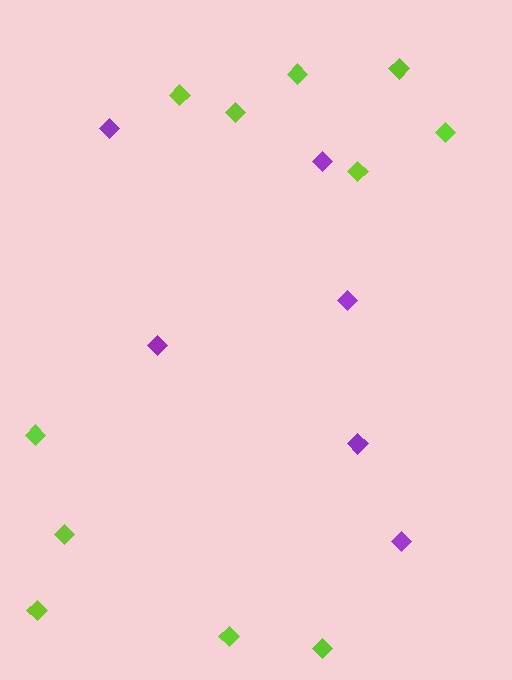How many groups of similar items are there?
There are 2 groups: one group of purple diamonds (6) and one group of lime diamonds (11).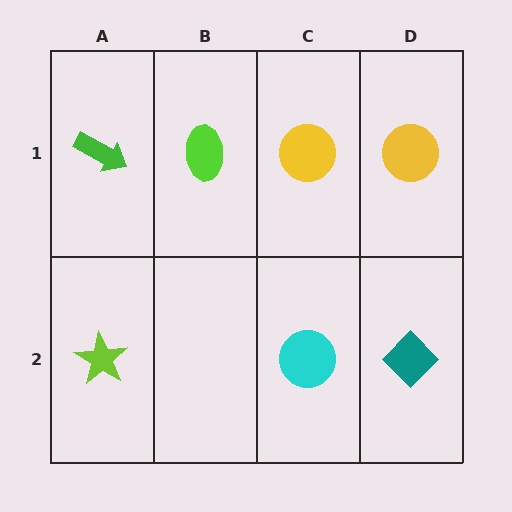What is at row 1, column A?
A green arrow.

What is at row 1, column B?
A lime ellipse.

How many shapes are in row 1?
4 shapes.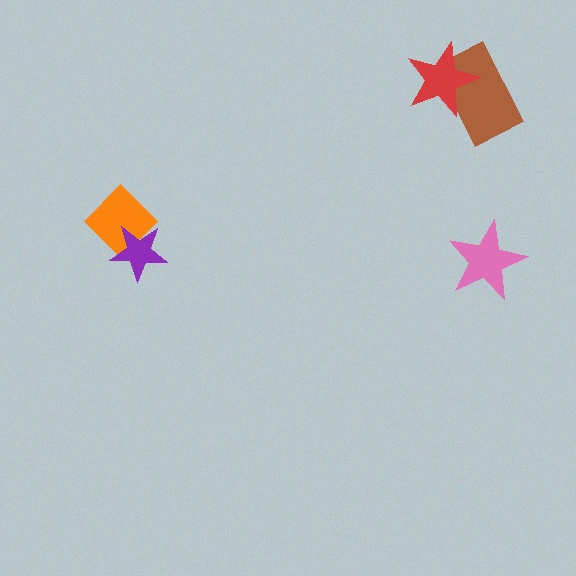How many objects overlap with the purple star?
1 object overlaps with the purple star.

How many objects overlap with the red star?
1 object overlaps with the red star.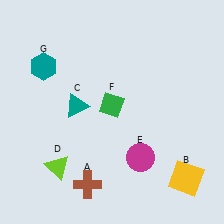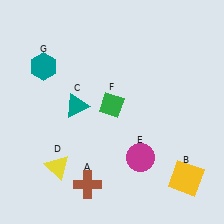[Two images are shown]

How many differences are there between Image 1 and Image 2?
There is 1 difference between the two images.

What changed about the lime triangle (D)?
In Image 1, D is lime. In Image 2, it changed to yellow.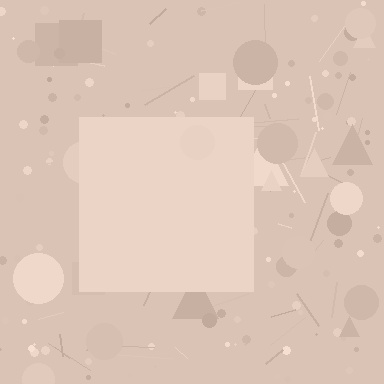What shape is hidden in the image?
A square is hidden in the image.